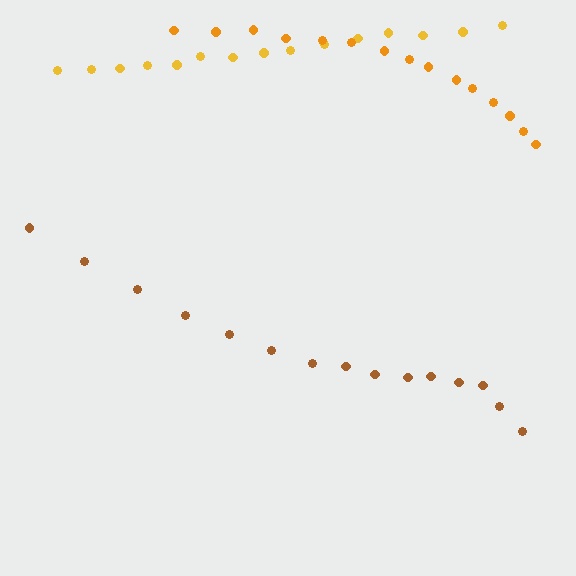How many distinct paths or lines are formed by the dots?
There are 3 distinct paths.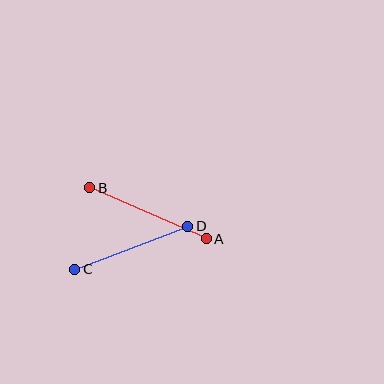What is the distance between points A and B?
The distance is approximately 127 pixels.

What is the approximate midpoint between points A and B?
The midpoint is at approximately (148, 213) pixels.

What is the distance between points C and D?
The distance is approximately 121 pixels.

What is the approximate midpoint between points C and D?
The midpoint is at approximately (131, 248) pixels.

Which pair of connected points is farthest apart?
Points A and B are farthest apart.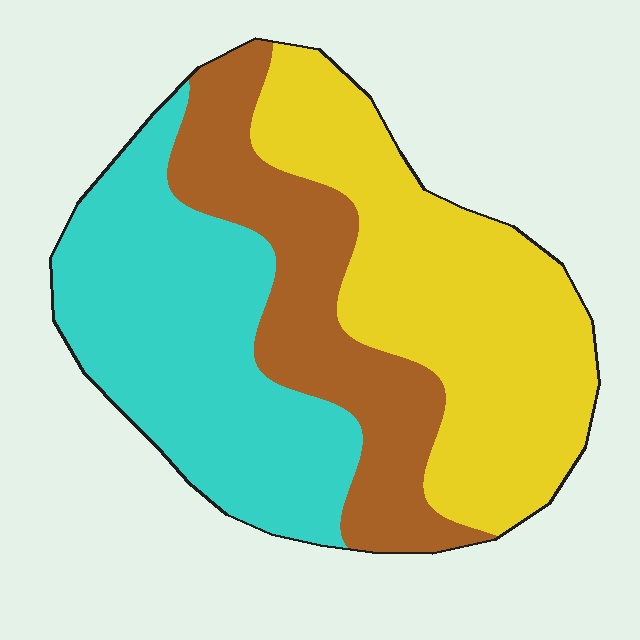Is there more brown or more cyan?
Cyan.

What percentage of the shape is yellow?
Yellow covers about 40% of the shape.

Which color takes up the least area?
Brown, at roughly 25%.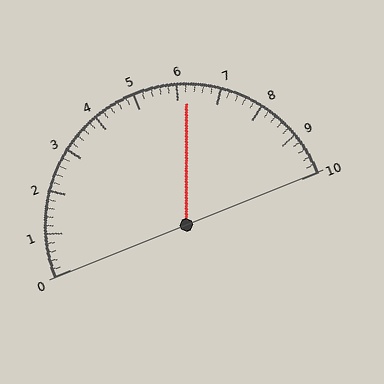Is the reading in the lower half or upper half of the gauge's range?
The reading is in the upper half of the range (0 to 10).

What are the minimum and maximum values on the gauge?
The gauge ranges from 0 to 10.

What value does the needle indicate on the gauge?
The needle indicates approximately 6.2.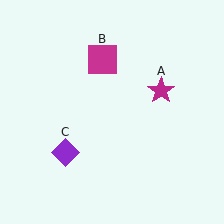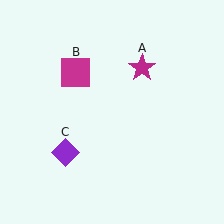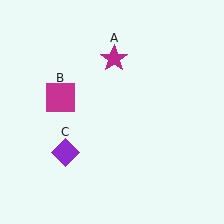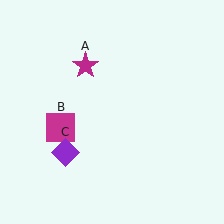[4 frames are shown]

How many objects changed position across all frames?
2 objects changed position: magenta star (object A), magenta square (object B).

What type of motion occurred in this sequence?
The magenta star (object A), magenta square (object B) rotated counterclockwise around the center of the scene.